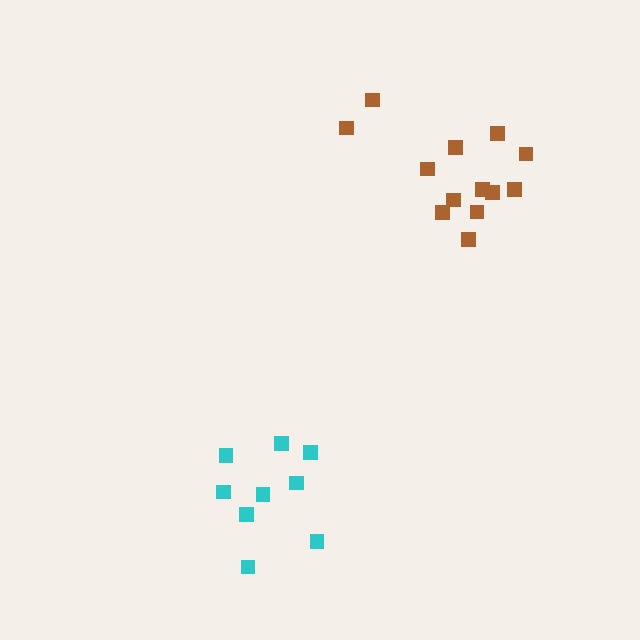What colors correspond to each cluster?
The clusters are colored: cyan, brown.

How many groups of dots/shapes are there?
There are 2 groups.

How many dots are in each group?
Group 1: 9 dots, Group 2: 13 dots (22 total).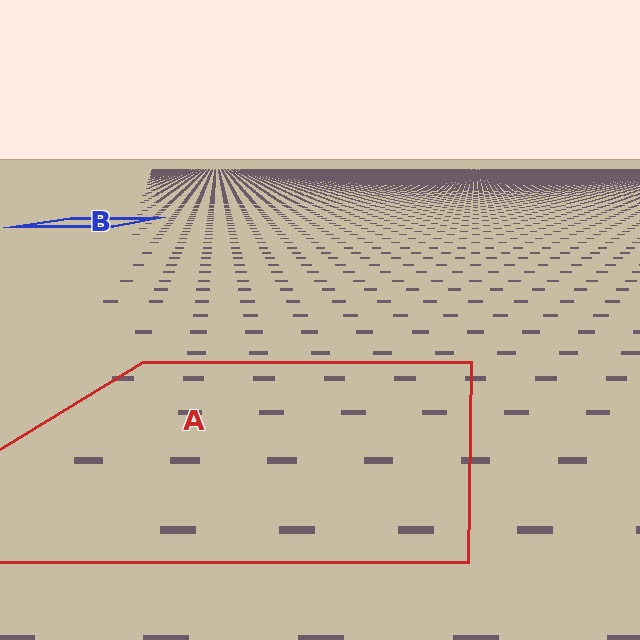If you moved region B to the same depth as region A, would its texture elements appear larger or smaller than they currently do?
They would appear larger. At a closer depth, the same texture elements are projected at a bigger on-screen size.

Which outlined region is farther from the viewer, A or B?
Region B is farther from the viewer — the texture elements inside it appear smaller and more densely packed.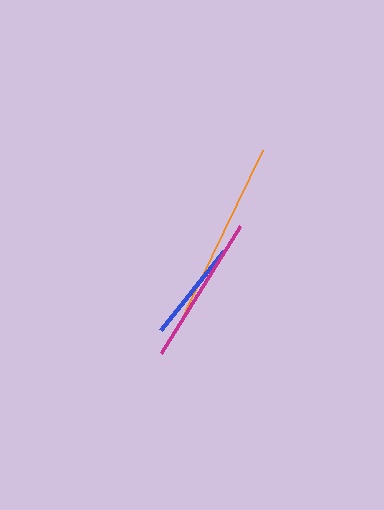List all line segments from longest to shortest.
From longest to shortest: orange, magenta, blue.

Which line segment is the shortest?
The blue line is the shortest at approximately 101 pixels.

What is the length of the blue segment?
The blue segment is approximately 101 pixels long.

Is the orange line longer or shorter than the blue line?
The orange line is longer than the blue line.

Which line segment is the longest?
The orange line is the longest at approximately 207 pixels.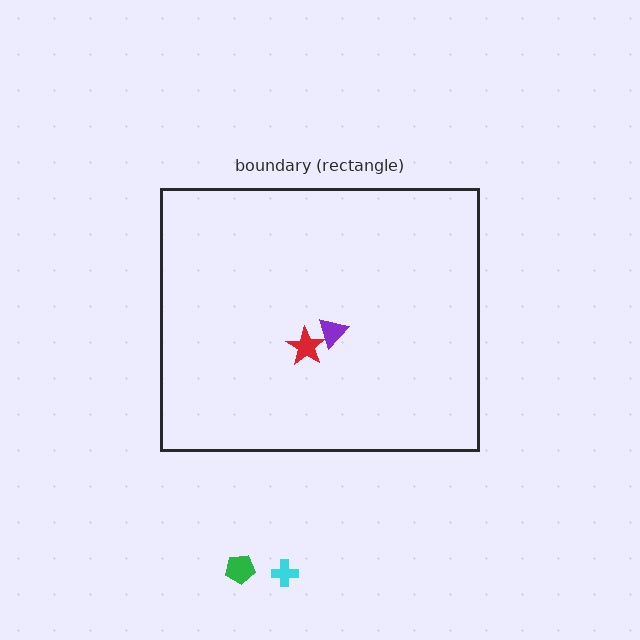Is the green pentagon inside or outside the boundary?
Outside.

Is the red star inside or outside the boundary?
Inside.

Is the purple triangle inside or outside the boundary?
Inside.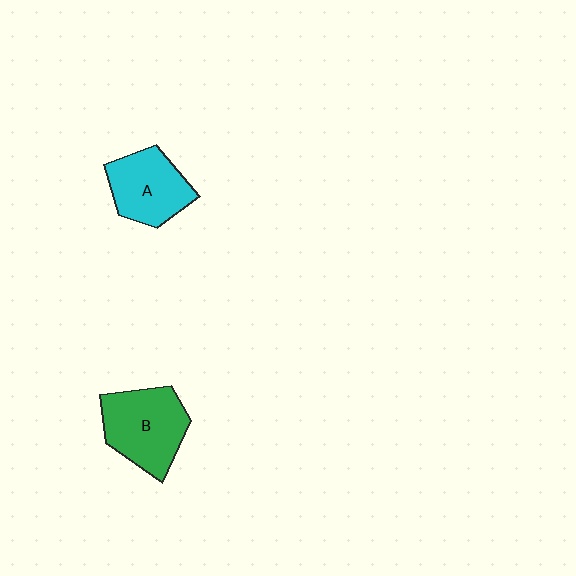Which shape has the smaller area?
Shape A (cyan).